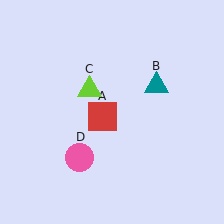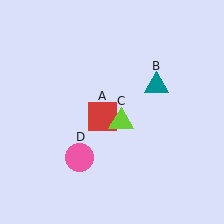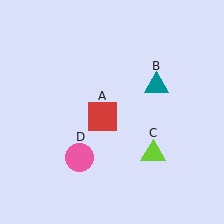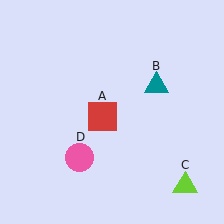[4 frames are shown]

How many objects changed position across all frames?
1 object changed position: lime triangle (object C).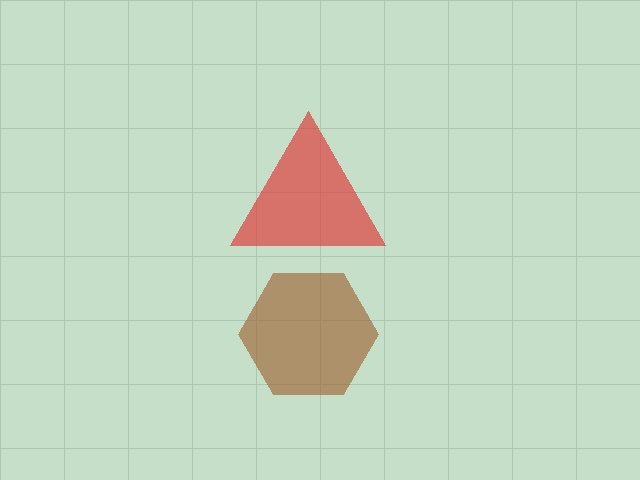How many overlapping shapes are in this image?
There are 2 overlapping shapes in the image.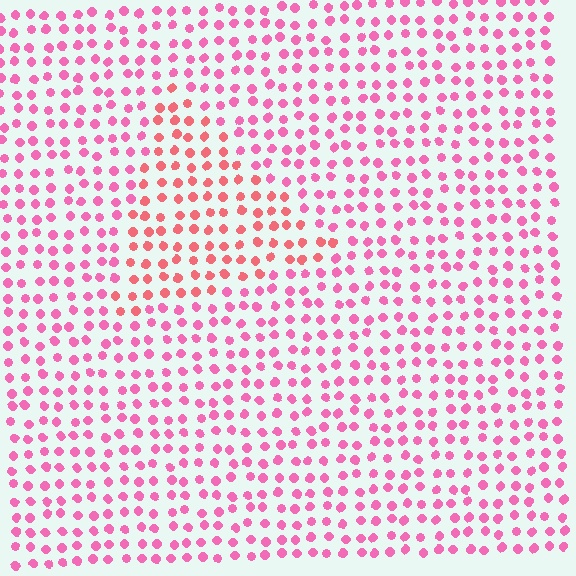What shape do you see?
I see a triangle.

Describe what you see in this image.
The image is filled with small pink elements in a uniform arrangement. A triangle-shaped region is visible where the elements are tinted to a slightly different hue, forming a subtle color boundary.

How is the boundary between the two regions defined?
The boundary is defined purely by a slight shift in hue (about 28 degrees). Spacing, size, and orientation are identical on both sides.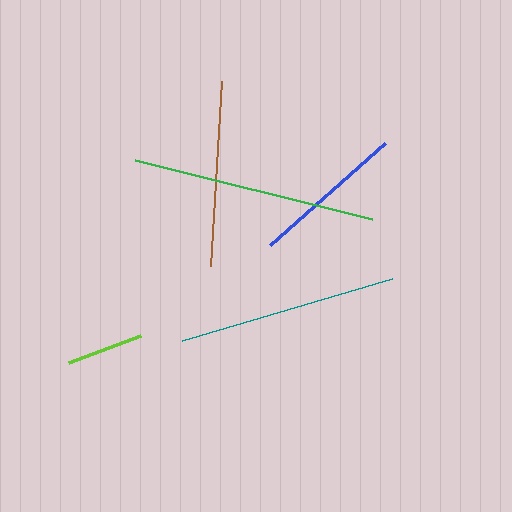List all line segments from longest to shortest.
From longest to shortest: green, teal, brown, blue, lime.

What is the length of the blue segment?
The blue segment is approximately 153 pixels long.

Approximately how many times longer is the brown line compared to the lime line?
The brown line is approximately 2.4 times the length of the lime line.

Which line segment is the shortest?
The lime line is the shortest at approximately 76 pixels.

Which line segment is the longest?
The green line is the longest at approximately 245 pixels.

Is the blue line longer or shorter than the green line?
The green line is longer than the blue line.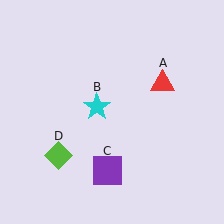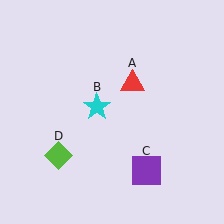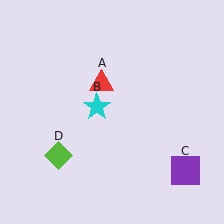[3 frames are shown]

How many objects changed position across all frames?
2 objects changed position: red triangle (object A), purple square (object C).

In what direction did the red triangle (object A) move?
The red triangle (object A) moved left.